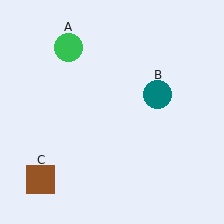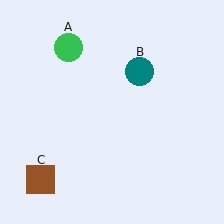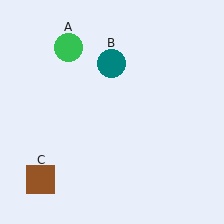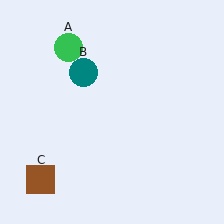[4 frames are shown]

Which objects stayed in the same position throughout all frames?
Green circle (object A) and brown square (object C) remained stationary.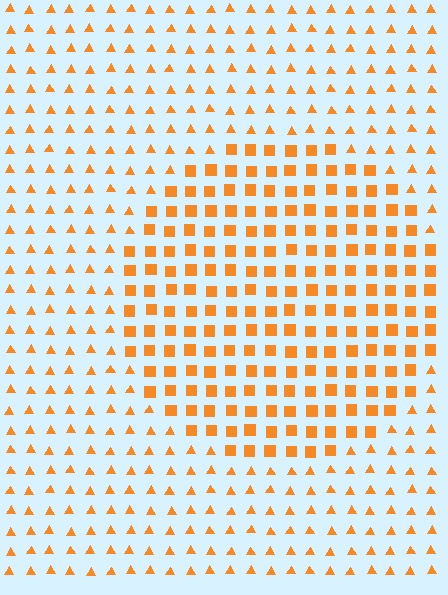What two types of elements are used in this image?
The image uses squares inside the circle region and triangles outside it.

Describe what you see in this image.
The image is filled with small orange elements arranged in a uniform grid. A circle-shaped region contains squares, while the surrounding area contains triangles. The boundary is defined purely by the change in element shape.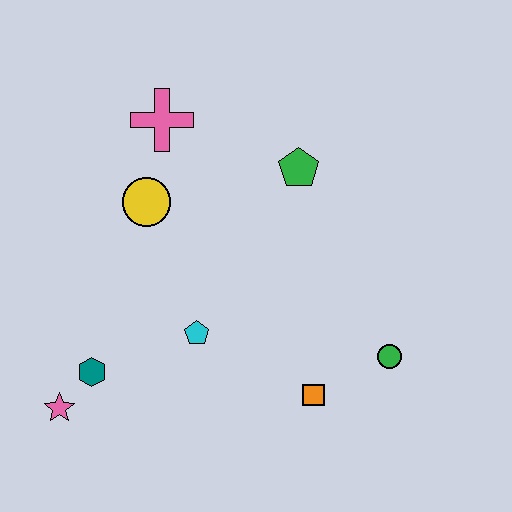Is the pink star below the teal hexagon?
Yes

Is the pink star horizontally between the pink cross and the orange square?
No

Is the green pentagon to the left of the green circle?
Yes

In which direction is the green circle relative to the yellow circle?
The green circle is to the right of the yellow circle.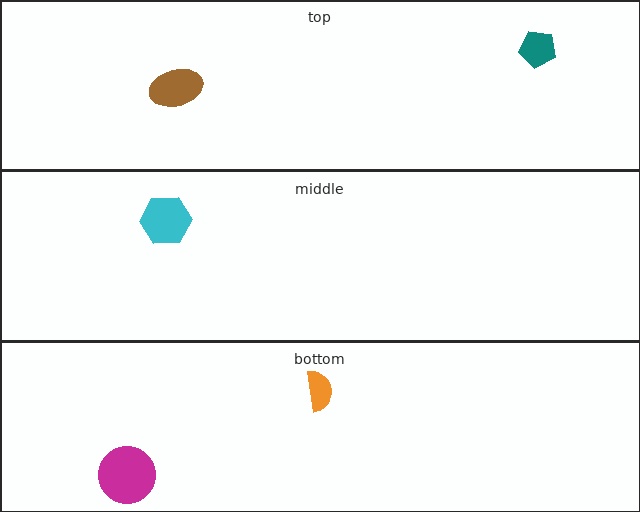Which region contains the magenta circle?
The bottom region.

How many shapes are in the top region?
2.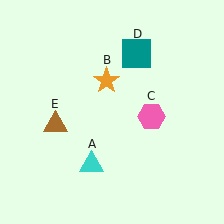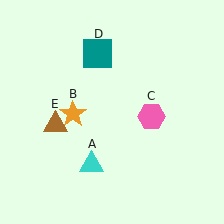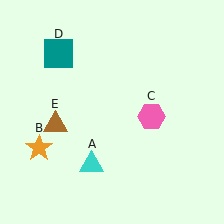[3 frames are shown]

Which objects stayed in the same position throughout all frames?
Cyan triangle (object A) and pink hexagon (object C) and brown triangle (object E) remained stationary.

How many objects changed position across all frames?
2 objects changed position: orange star (object B), teal square (object D).